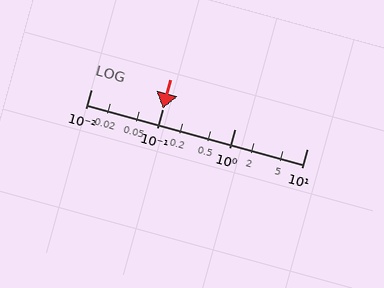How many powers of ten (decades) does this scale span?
The scale spans 3 decades, from 0.01 to 10.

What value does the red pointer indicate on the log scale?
The pointer indicates approximately 0.1.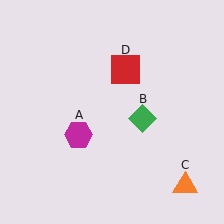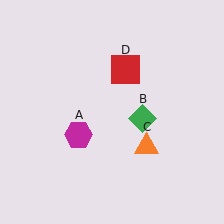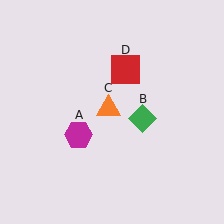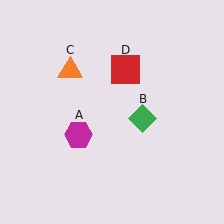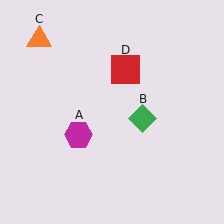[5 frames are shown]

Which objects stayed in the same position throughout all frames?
Magenta hexagon (object A) and green diamond (object B) and red square (object D) remained stationary.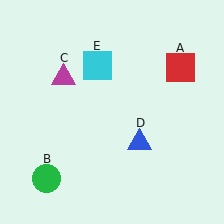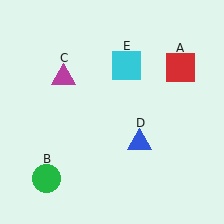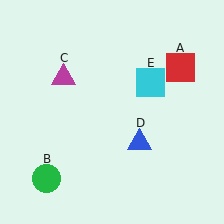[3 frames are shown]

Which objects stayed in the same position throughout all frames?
Red square (object A) and green circle (object B) and magenta triangle (object C) and blue triangle (object D) remained stationary.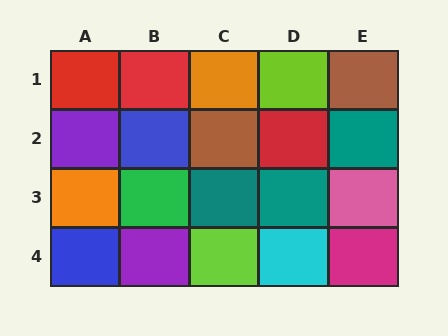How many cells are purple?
2 cells are purple.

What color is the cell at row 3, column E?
Pink.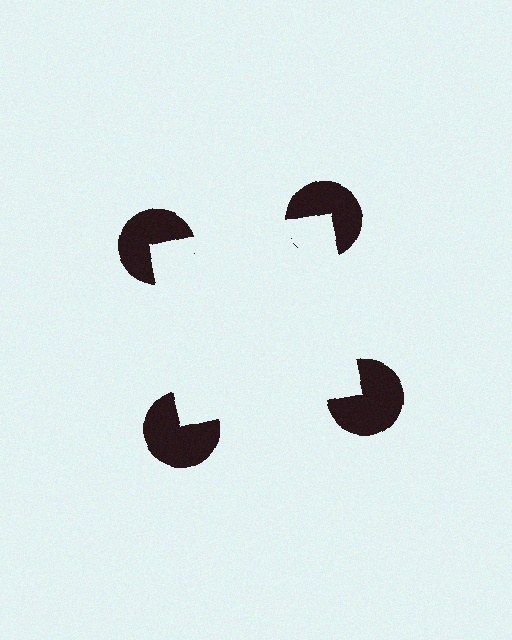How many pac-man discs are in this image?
There are 4 — one at each vertex of the illusory square.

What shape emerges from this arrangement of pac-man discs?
An illusory square — its edges are inferred from the aligned wedge cuts in the pac-man discs, not physically drawn.